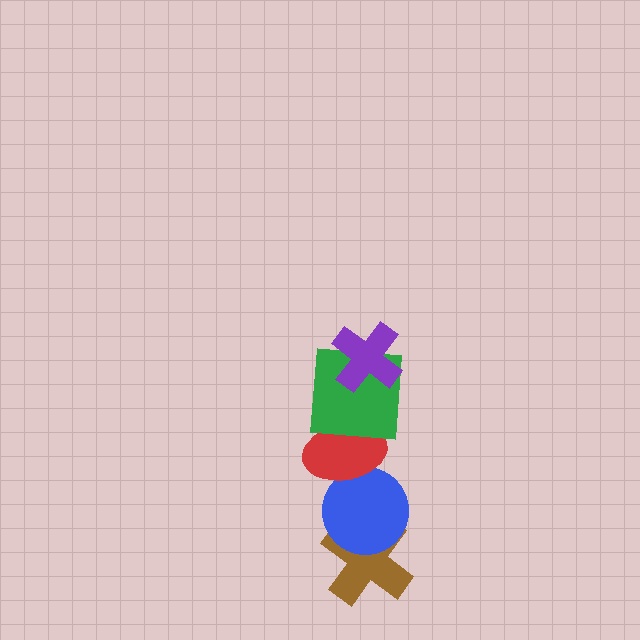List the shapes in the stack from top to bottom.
From top to bottom: the purple cross, the green square, the red ellipse, the blue circle, the brown cross.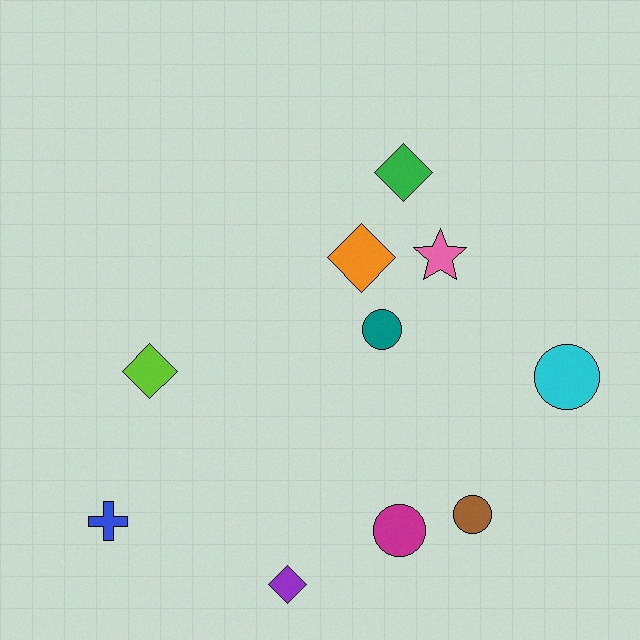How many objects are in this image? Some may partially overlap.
There are 10 objects.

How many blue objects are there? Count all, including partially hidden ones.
There is 1 blue object.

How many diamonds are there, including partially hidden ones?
There are 4 diamonds.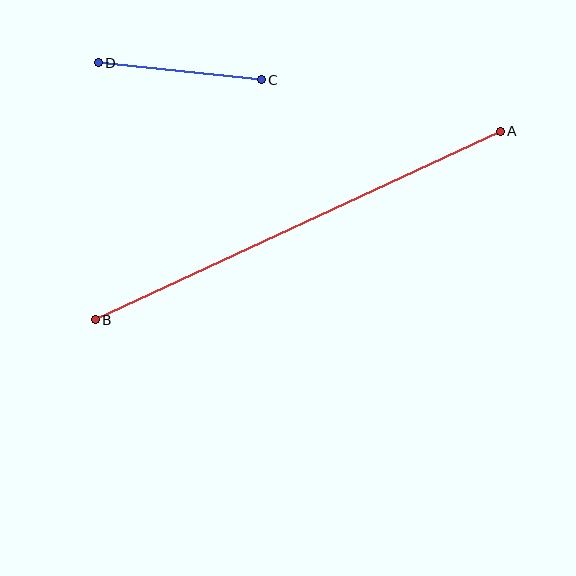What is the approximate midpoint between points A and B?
The midpoint is at approximately (298, 225) pixels.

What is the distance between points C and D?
The distance is approximately 164 pixels.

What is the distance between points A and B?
The distance is approximately 447 pixels.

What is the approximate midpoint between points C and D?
The midpoint is at approximately (180, 71) pixels.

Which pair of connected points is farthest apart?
Points A and B are farthest apart.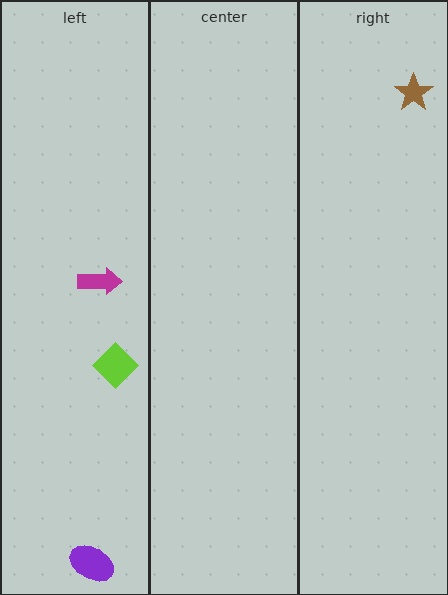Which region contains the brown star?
The right region.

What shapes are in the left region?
The lime diamond, the purple ellipse, the magenta arrow.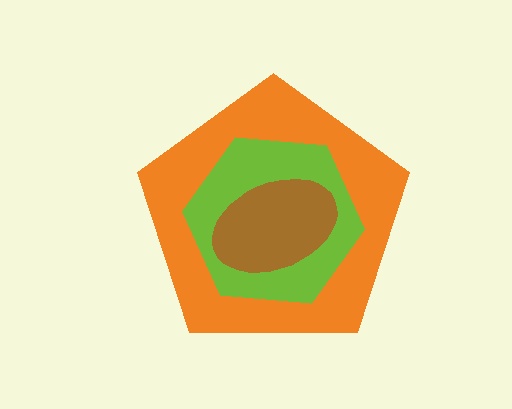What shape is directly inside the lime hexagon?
The brown ellipse.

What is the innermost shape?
The brown ellipse.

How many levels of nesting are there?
3.